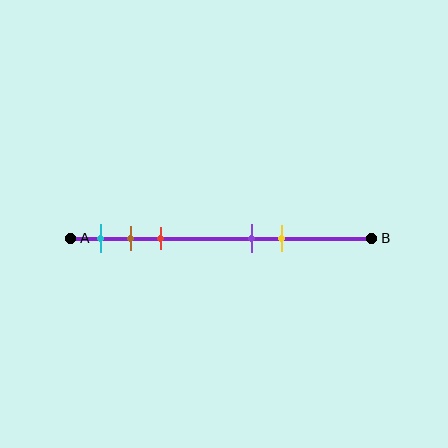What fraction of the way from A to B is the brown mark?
The brown mark is approximately 20% (0.2) of the way from A to B.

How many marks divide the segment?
There are 5 marks dividing the segment.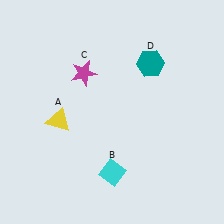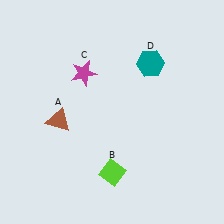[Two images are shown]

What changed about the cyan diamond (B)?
In Image 1, B is cyan. In Image 2, it changed to lime.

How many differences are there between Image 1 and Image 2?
There are 2 differences between the two images.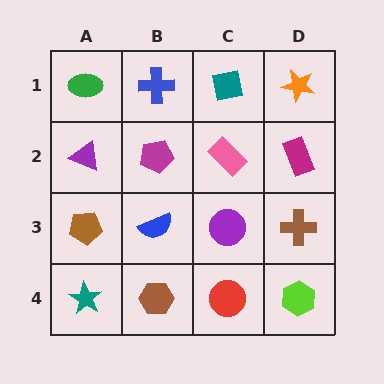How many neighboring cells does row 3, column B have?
4.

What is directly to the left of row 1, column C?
A blue cross.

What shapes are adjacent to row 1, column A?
A purple triangle (row 2, column A), a blue cross (row 1, column B).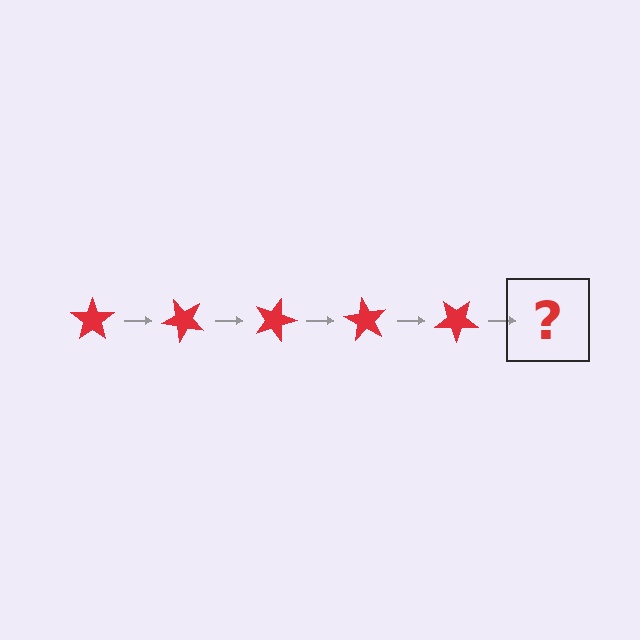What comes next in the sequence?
The next element should be a red star rotated 225 degrees.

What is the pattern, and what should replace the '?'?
The pattern is that the star rotates 45 degrees each step. The '?' should be a red star rotated 225 degrees.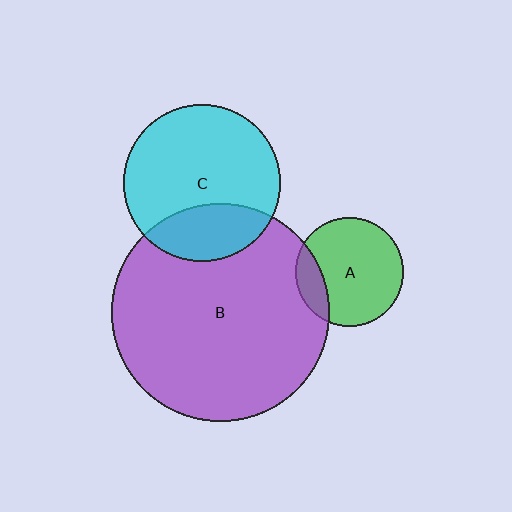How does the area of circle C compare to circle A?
Approximately 2.1 times.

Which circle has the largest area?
Circle B (purple).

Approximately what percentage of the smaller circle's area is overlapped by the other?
Approximately 15%.